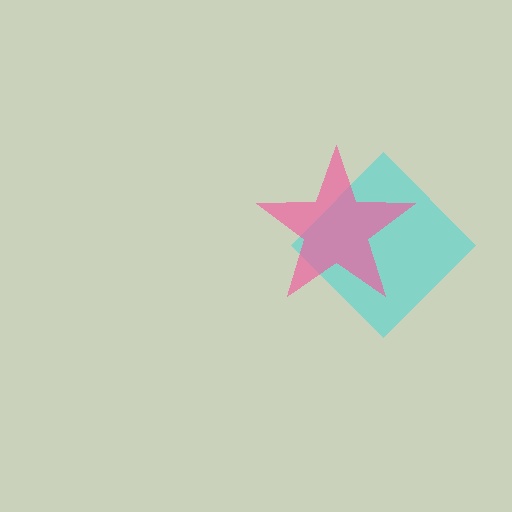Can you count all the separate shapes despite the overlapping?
Yes, there are 2 separate shapes.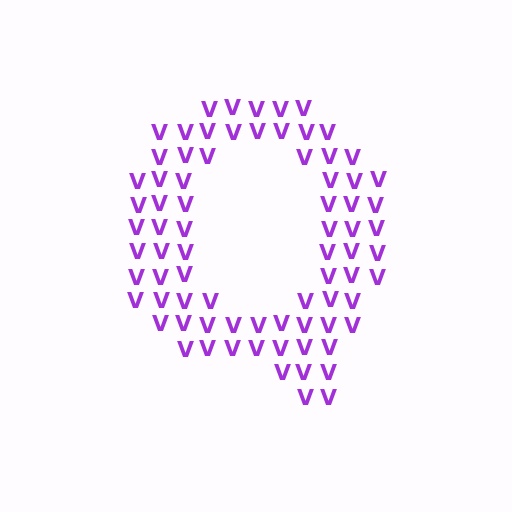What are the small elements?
The small elements are letter V's.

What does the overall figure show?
The overall figure shows the letter Q.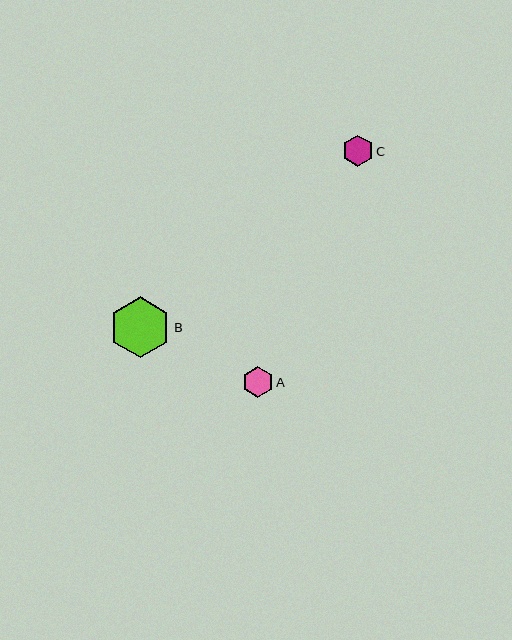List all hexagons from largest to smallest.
From largest to smallest: B, C, A.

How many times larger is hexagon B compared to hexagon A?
Hexagon B is approximately 2.0 times the size of hexagon A.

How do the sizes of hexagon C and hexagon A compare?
Hexagon C and hexagon A are approximately the same size.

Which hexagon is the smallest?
Hexagon A is the smallest with a size of approximately 31 pixels.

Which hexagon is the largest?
Hexagon B is the largest with a size of approximately 61 pixels.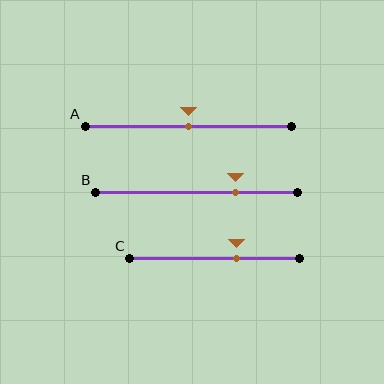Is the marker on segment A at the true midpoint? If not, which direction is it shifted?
Yes, the marker on segment A is at the true midpoint.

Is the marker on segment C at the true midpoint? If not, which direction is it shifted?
No, the marker on segment C is shifted to the right by about 13% of the segment length.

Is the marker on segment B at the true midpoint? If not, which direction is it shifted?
No, the marker on segment B is shifted to the right by about 19% of the segment length.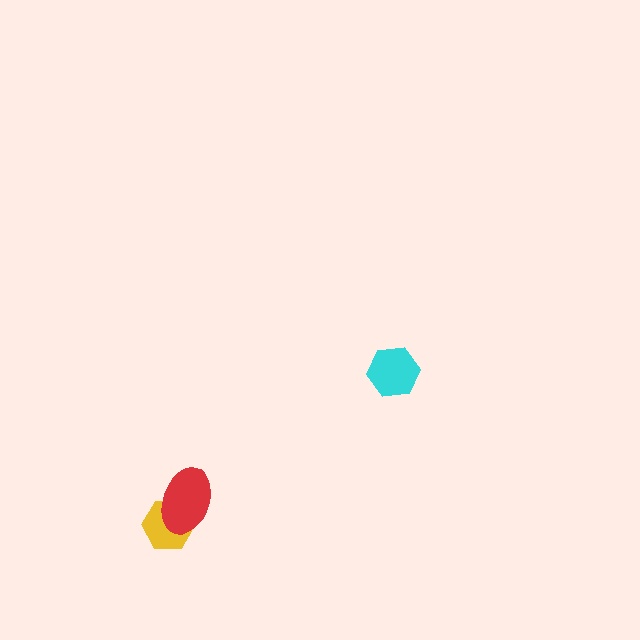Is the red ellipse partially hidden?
No, no other shape covers it.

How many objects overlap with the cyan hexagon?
0 objects overlap with the cyan hexagon.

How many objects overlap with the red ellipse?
1 object overlaps with the red ellipse.